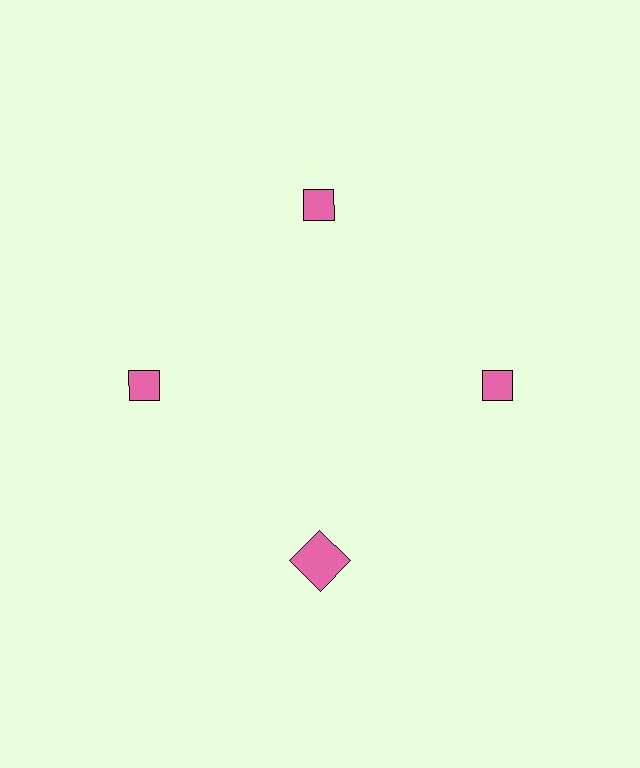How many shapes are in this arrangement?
There are 4 shapes arranged in a ring pattern.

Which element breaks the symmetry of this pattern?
The pink square at roughly the 6 o'clock position breaks the symmetry. All other shapes are pink diamonds.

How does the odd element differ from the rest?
It has a different shape: square instead of diamond.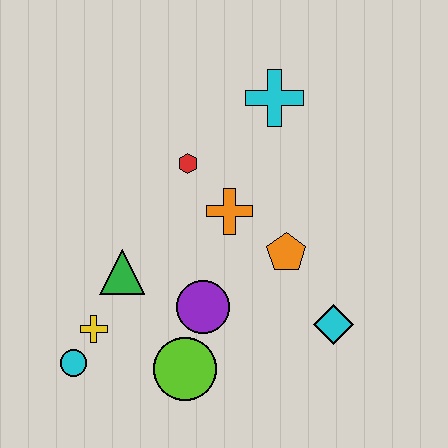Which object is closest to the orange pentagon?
The orange cross is closest to the orange pentagon.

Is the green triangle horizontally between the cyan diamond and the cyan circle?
Yes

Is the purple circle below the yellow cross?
No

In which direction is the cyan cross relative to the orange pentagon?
The cyan cross is above the orange pentagon.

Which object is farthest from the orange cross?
The cyan circle is farthest from the orange cross.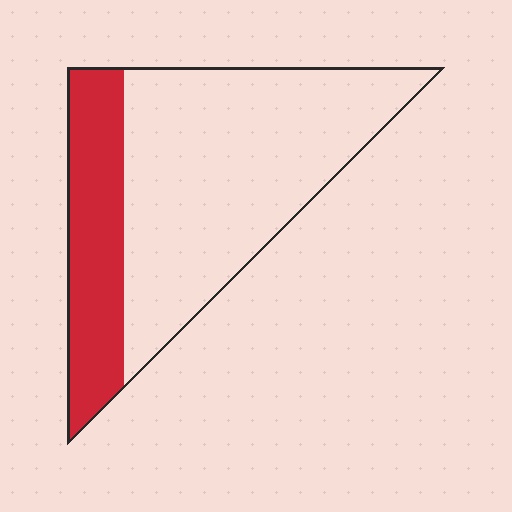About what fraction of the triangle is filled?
About one quarter (1/4).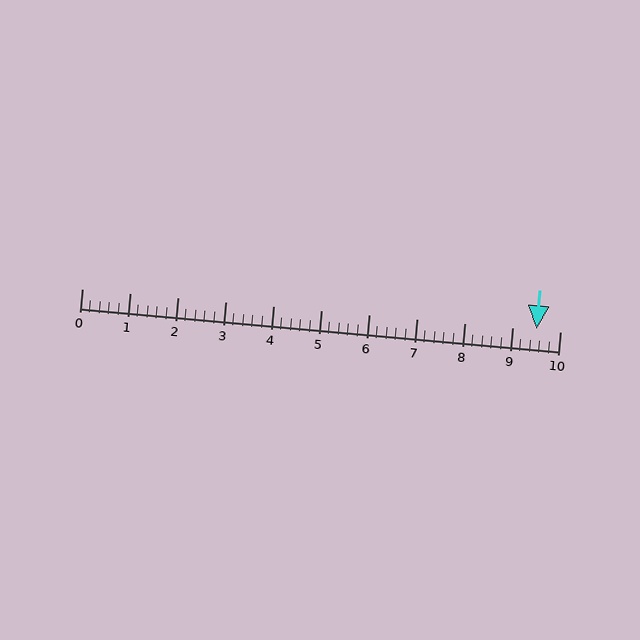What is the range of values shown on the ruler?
The ruler shows values from 0 to 10.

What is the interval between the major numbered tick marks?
The major tick marks are spaced 1 units apart.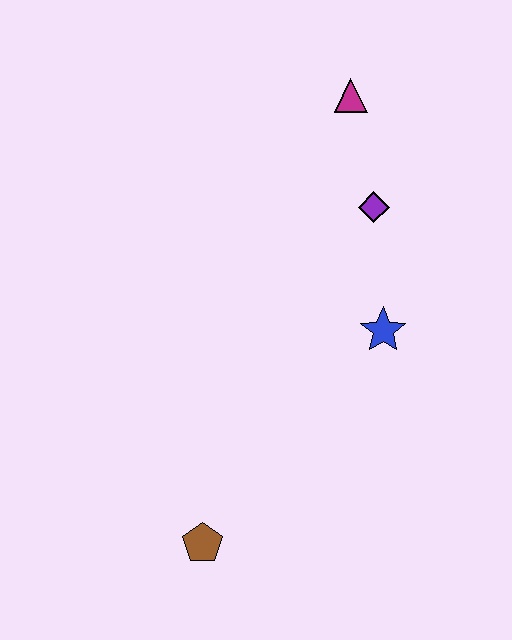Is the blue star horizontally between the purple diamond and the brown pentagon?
No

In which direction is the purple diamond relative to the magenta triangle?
The purple diamond is below the magenta triangle.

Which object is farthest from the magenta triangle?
The brown pentagon is farthest from the magenta triangle.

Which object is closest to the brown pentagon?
The blue star is closest to the brown pentagon.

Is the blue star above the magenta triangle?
No